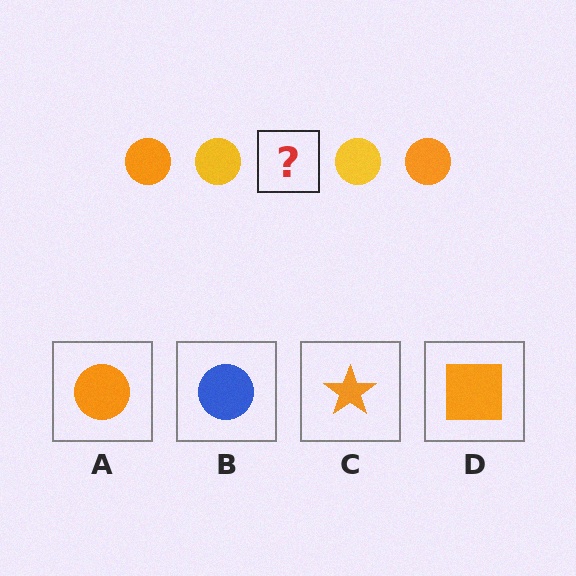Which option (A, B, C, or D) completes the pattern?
A.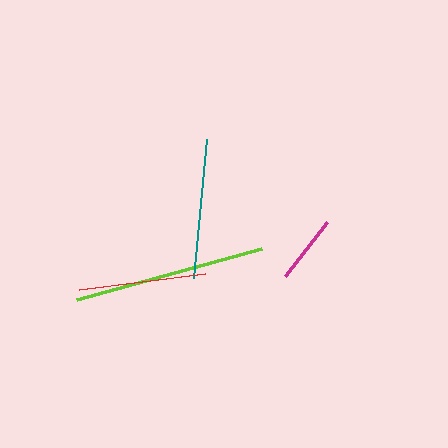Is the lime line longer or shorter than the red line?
The lime line is longer than the red line.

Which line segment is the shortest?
The magenta line is the shortest at approximately 69 pixels.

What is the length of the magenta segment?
The magenta segment is approximately 69 pixels long.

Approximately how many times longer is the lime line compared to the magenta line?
The lime line is approximately 2.8 times the length of the magenta line.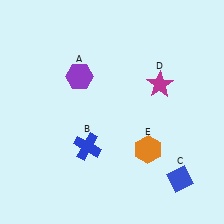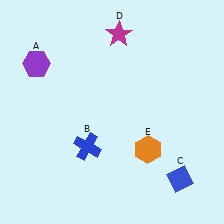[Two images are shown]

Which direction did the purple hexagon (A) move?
The purple hexagon (A) moved left.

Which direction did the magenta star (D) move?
The magenta star (D) moved up.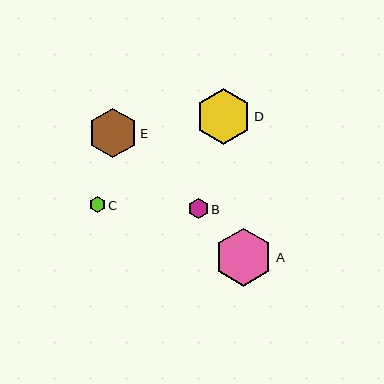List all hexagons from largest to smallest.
From largest to smallest: A, D, E, B, C.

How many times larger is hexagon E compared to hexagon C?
Hexagon E is approximately 3.1 times the size of hexagon C.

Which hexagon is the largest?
Hexagon A is the largest with a size of approximately 58 pixels.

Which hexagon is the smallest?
Hexagon C is the smallest with a size of approximately 16 pixels.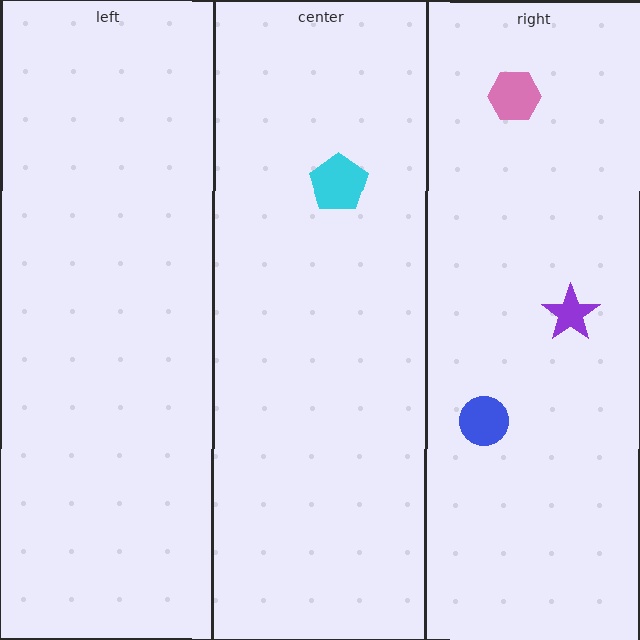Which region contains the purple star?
The right region.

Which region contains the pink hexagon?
The right region.